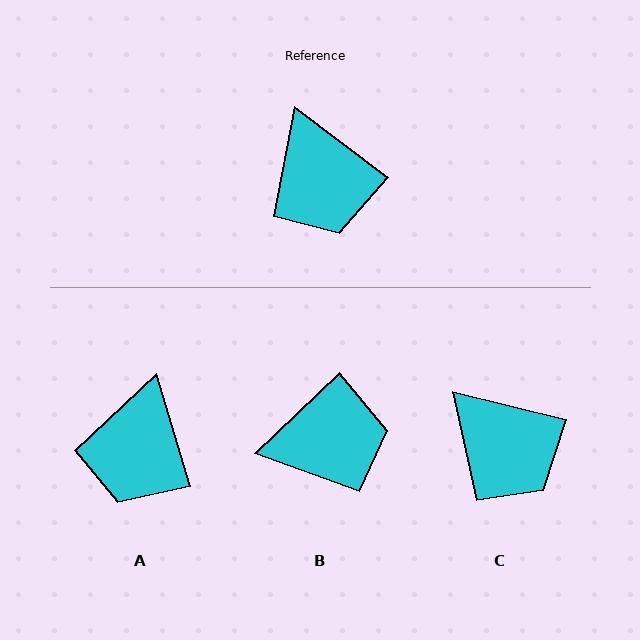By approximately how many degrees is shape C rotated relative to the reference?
Approximately 23 degrees counter-clockwise.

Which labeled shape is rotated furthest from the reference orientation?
B, about 81 degrees away.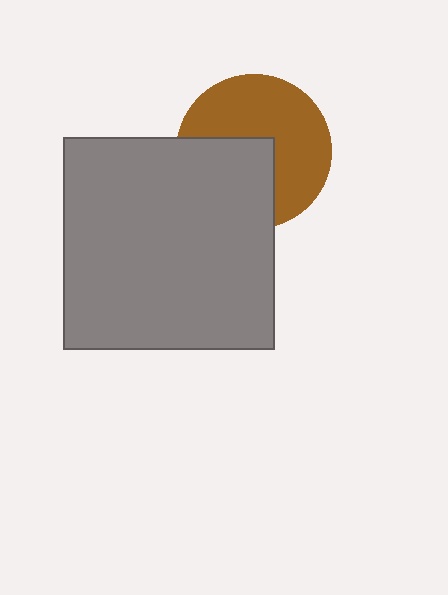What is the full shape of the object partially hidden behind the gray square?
The partially hidden object is a brown circle.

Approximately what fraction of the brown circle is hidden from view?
Roughly 41% of the brown circle is hidden behind the gray square.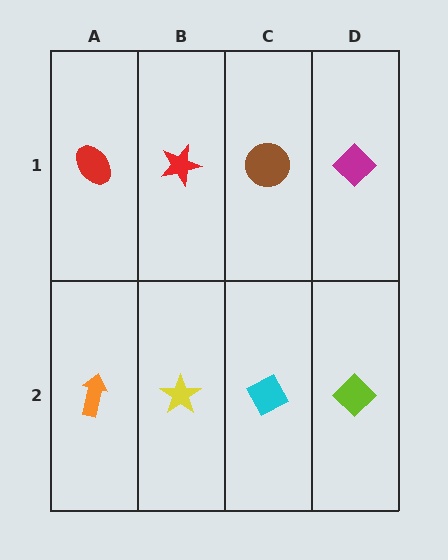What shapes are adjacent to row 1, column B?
A yellow star (row 2, column B), a red ellipse (row 1, column A), a brown circle (row 1, column C).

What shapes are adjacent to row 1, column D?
A lime diamond (row 2, column D), a brown circle (row 1, column C).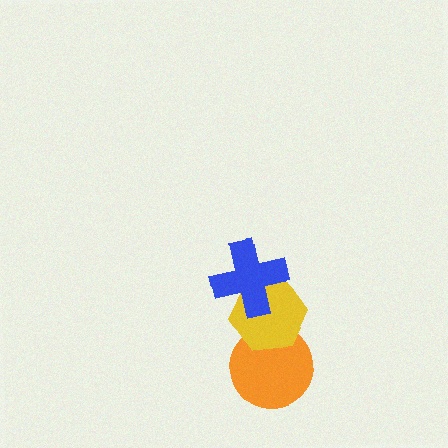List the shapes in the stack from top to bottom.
From top to bottom: the blue cross, the yellow hexagon, the orange circle.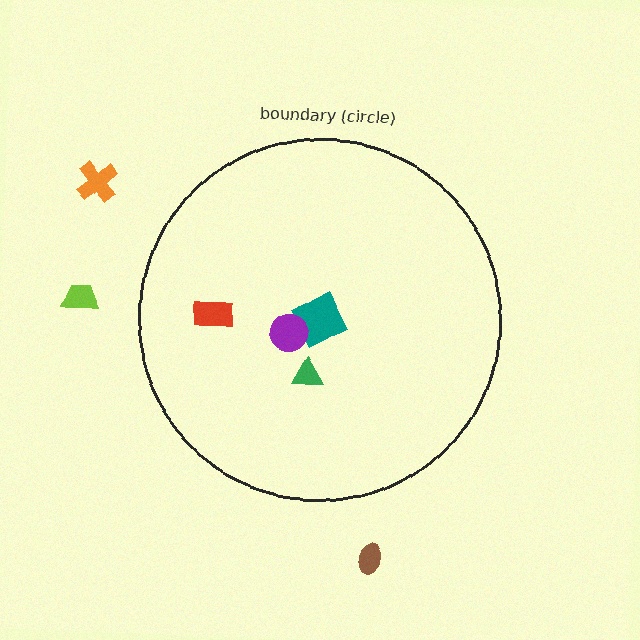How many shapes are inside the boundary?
4 inside, 3 outside.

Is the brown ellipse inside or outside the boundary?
Outside.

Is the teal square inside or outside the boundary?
Inside.